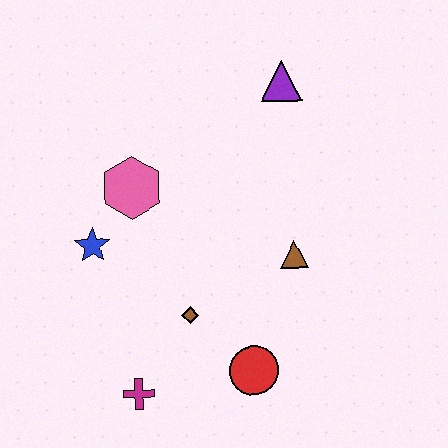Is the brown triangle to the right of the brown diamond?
Yes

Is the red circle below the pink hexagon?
Yes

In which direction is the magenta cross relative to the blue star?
The magenta cross is below the blue star.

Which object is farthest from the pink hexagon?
The red circle is farthest from the pink hexagon.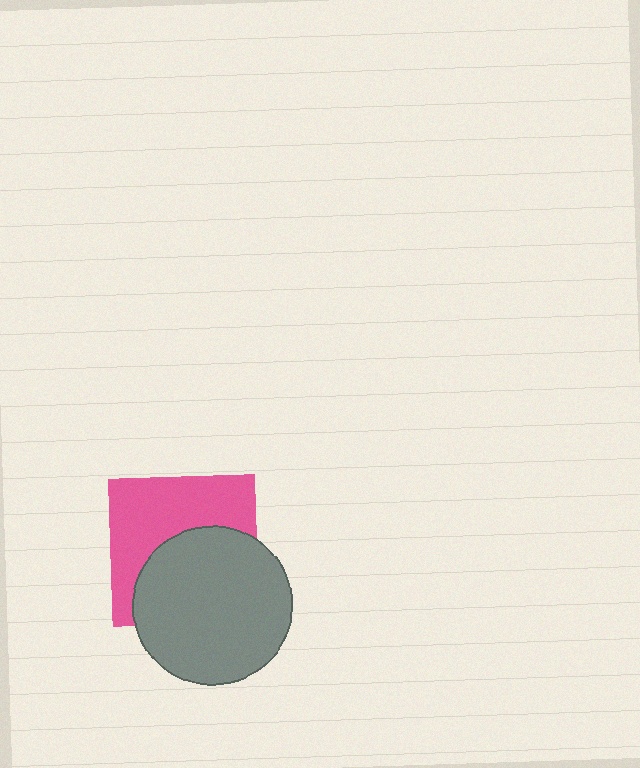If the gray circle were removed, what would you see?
You would see the complete pink square.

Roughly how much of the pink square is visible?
About half of it is visible (roughly 50%).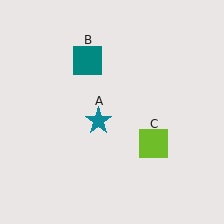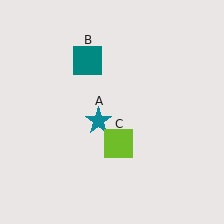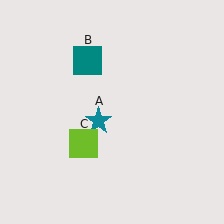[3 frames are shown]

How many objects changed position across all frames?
1 object changed position: lime square (object C).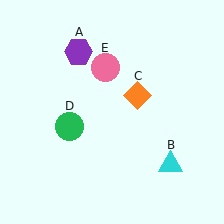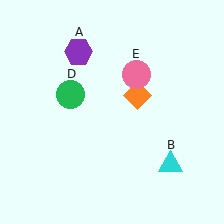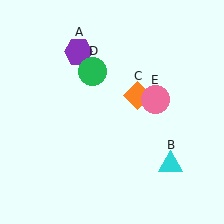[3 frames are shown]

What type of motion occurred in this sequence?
The green circle (object D), pink circle (object E) rotated clockwise around the center of the scene.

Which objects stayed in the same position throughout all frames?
Purple hexagon (object A) and cyan triangle (object B) and orange diamond (object C) remained stationary.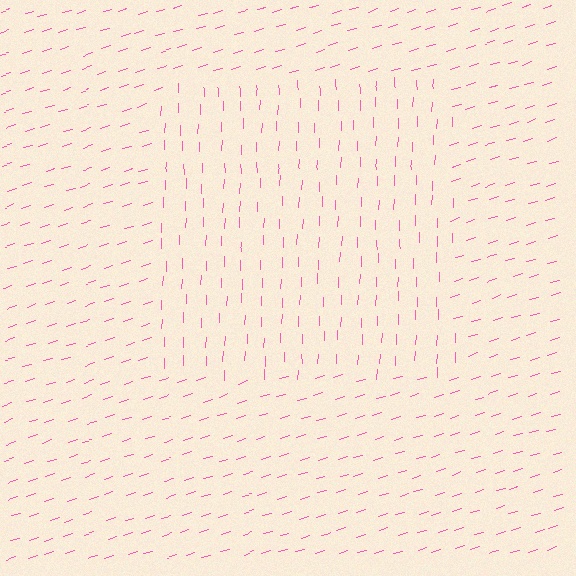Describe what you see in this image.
The image is filled with small pink line segments. A rectangle region in the image has lines oriented differently from the surrounding lines, creating a visible texture boundary.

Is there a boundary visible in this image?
Yes, there is a texture boundary formed by a change in line orientation.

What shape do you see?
I see a rectangle.